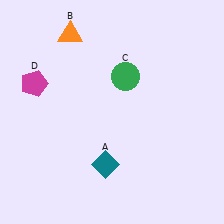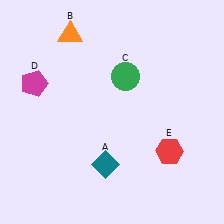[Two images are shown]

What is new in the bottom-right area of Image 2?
A red hexagon (E) was added in the bottom-right area of Image 2.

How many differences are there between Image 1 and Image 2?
There is 1 difference between the two images.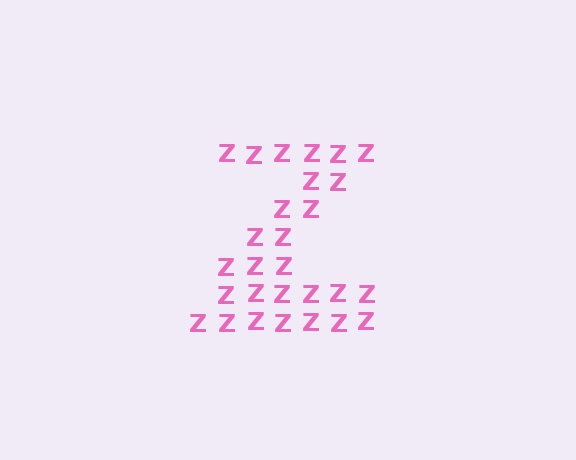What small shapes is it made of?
It is made of small letter Z's.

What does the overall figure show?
The overall figure shows the letter Z.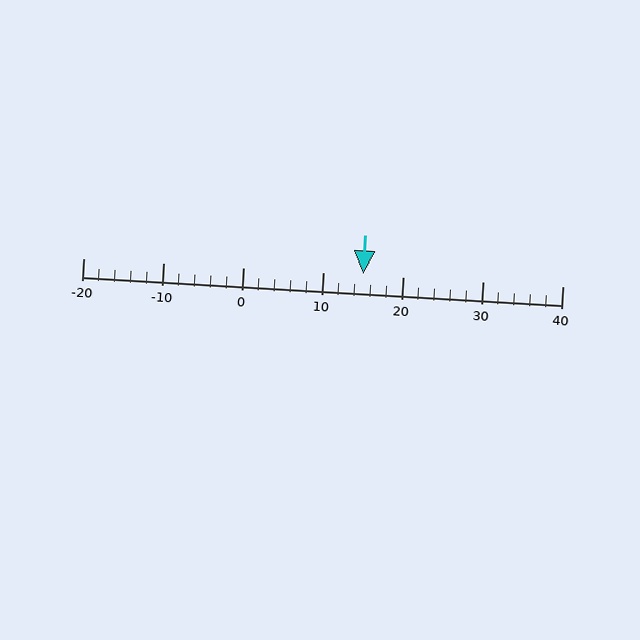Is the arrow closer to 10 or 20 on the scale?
The arrow is closer to 20.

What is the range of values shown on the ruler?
The ruler shows values from -20 to 40.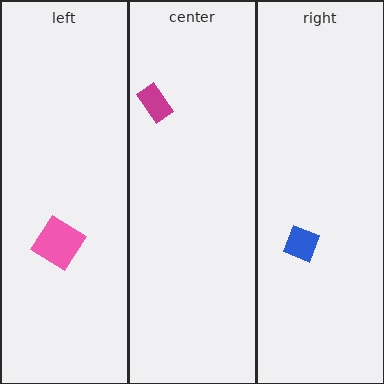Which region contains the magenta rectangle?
The center region.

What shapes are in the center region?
The magenta rectangle.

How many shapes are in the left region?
1.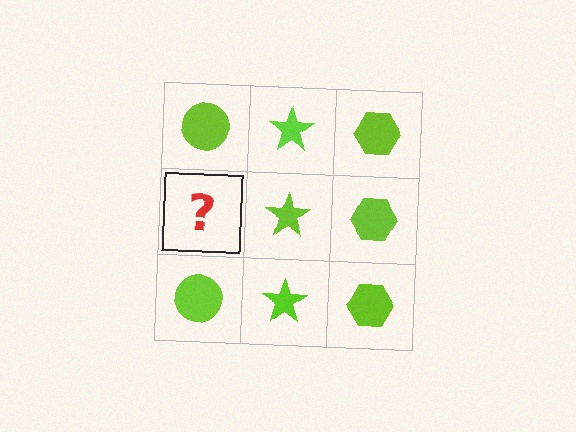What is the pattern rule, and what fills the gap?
The rule is that each column has a consistent shape. The gap should be filled with a lime circle.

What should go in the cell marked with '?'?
The missing cell should contain a lime circle.